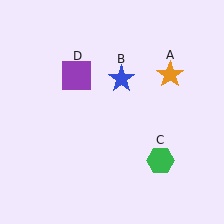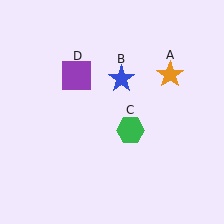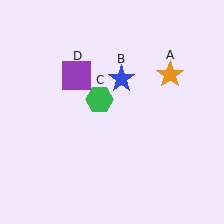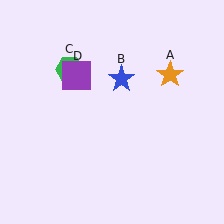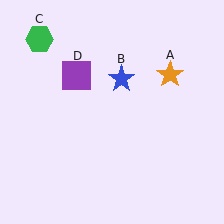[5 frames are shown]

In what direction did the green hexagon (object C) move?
The green hexagon (object C) moved up and to the left.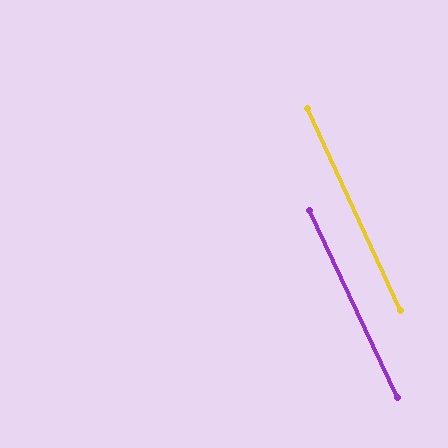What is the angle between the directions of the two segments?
Approximately 0 degrees.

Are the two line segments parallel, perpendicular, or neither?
Parallel — their directions differ by only 0.5°.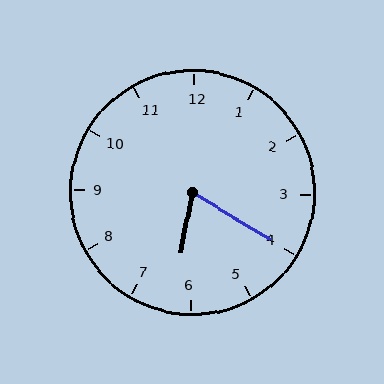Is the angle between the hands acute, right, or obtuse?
It is acute.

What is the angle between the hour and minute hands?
Approximately 70 degrees.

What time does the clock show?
6:20.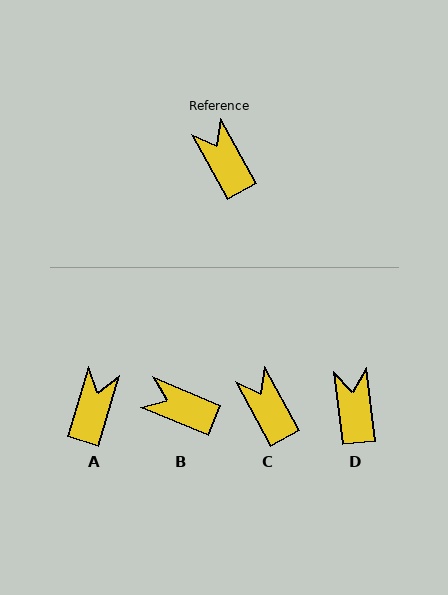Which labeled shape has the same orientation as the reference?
C.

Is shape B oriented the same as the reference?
No, it is off by about 39 degrees.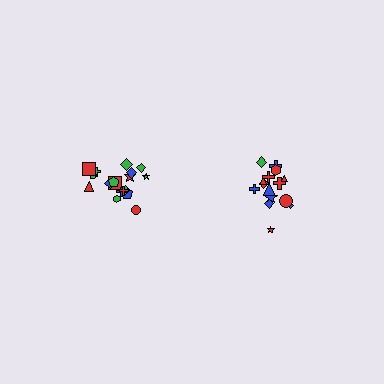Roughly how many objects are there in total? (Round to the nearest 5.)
Roughly 35 objects in total.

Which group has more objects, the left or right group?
The left group.